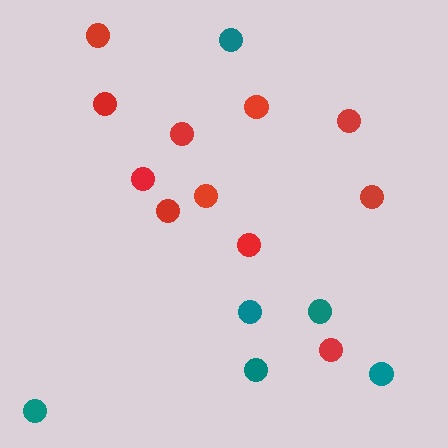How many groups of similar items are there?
There are 2 groups: one group of teal circles (6) and one group of red circles (11).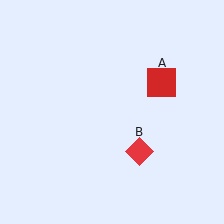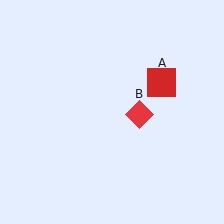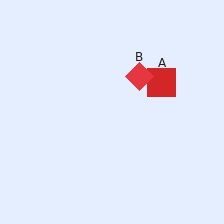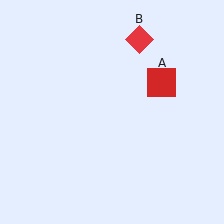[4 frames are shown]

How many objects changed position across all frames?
1 object changed position: red diamond (object B).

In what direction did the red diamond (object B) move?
The red diamond (object B) moved up.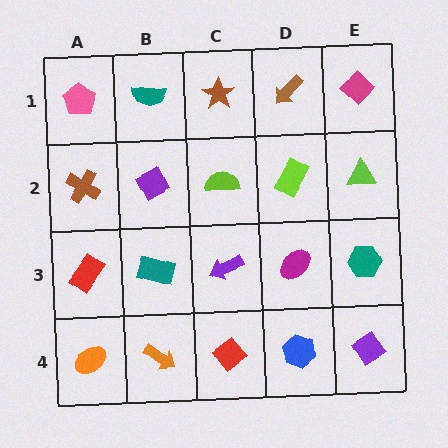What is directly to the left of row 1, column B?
A pink pentagon.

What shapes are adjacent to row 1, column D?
A lime rectangle (row 2, column D), a brown star (row 1, column C), a magenta diamond (row 1, column E).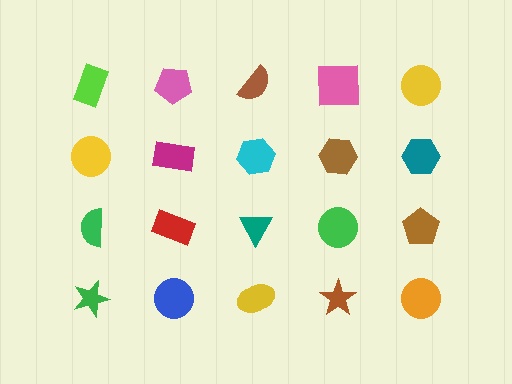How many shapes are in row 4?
5 shapes.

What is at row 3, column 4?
A green circle.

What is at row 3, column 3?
A teal triangle.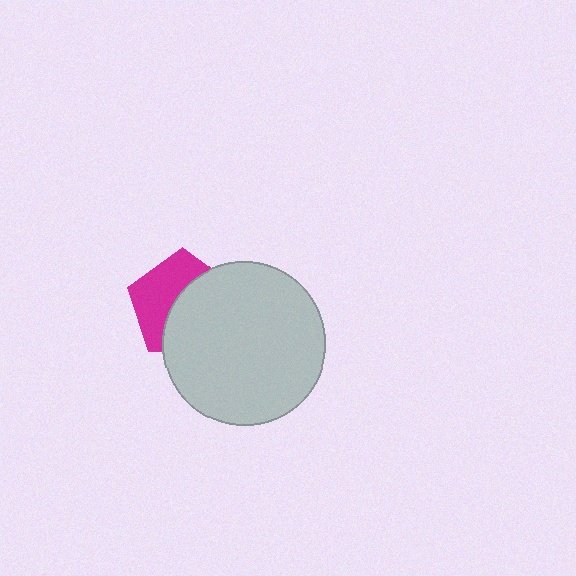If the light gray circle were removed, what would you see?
You would see the complete magenta pentagon.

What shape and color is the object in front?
The object in front is a light gray circle.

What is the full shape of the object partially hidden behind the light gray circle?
The partially hidden object is a magenta pentagon.